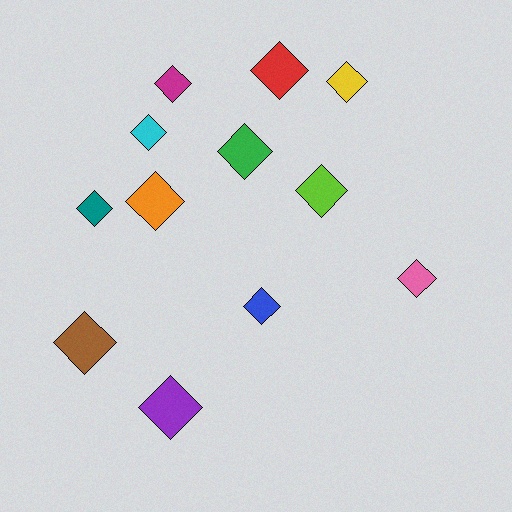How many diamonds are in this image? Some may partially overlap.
There are 12 diamonds.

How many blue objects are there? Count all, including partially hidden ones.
There is 1 blue object.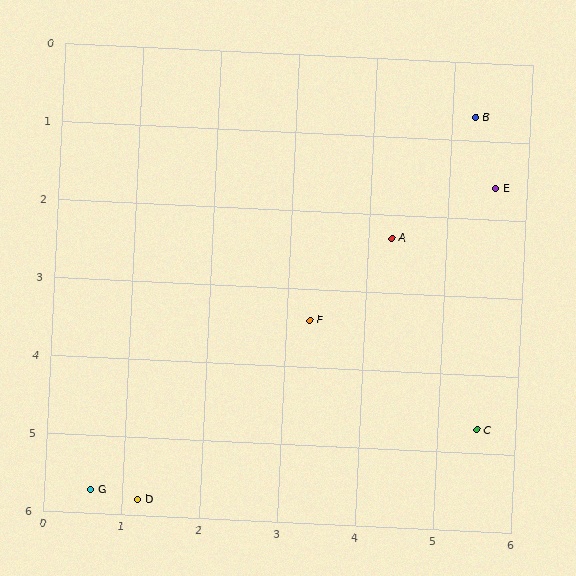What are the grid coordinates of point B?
Point B is at approximately (5.3, 0.7).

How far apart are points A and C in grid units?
Points A and C are about 2.7 grid units apart.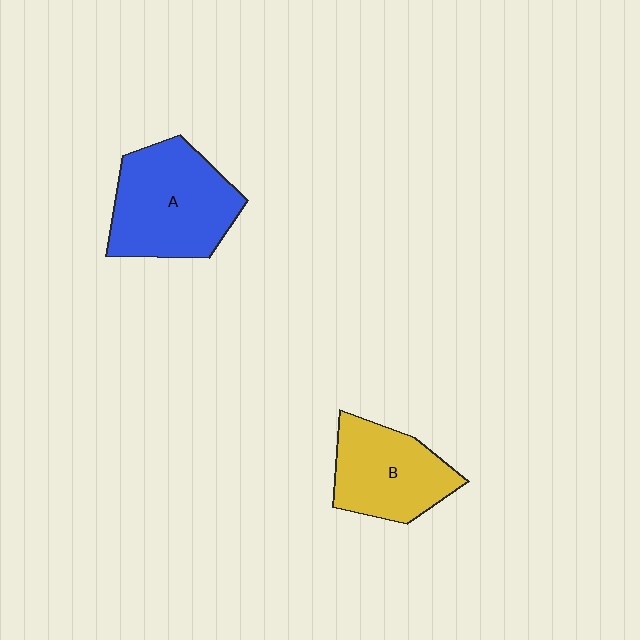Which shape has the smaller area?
Shape B (yellow).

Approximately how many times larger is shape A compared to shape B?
Approximately 1.3 times.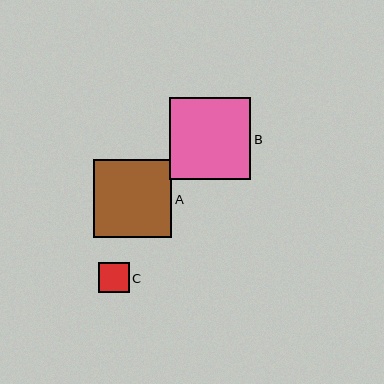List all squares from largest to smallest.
From largest to smallest: B, A, C.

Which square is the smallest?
Square C is the smallest with a size of approximately 31 pixels.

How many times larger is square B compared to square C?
Square B is approximately 2.7 times the size of square C.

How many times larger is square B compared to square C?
Square B is approximately 2.7 times the size of square C.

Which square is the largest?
Square B is the largest with a size of approximately 82 pixels.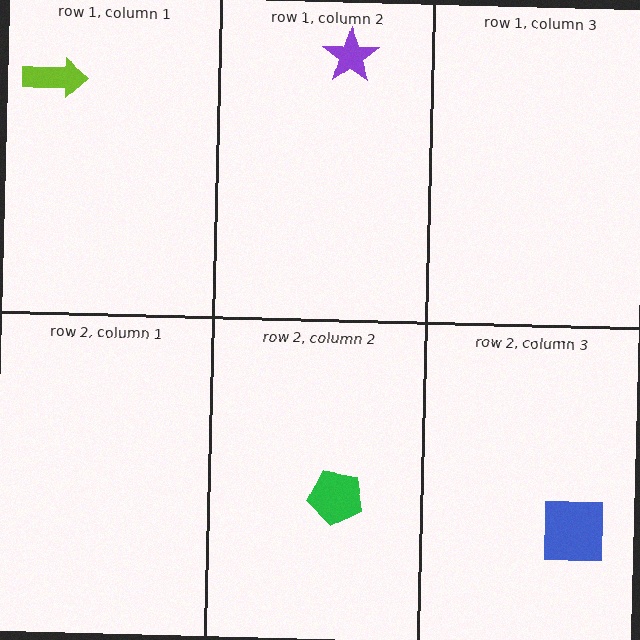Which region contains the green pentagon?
The row 2, column 2 region.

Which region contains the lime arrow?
The row 1, column 1 region.